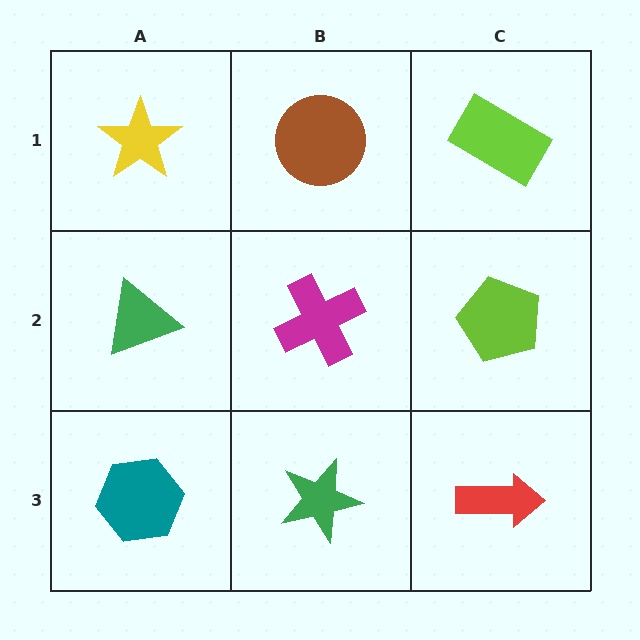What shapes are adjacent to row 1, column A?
A green triangle (row 2, column A), a brown circle (row 1, column B).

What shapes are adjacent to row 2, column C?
A lime rectangle (row 1, column C), a red arrow (row 3, column C), a magenta cross (row 2, column B).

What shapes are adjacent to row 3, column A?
A green triangle (row 2, column A), a green star (row 3, column B).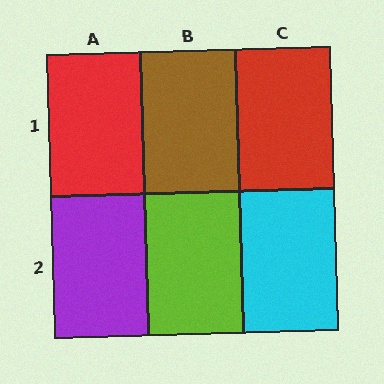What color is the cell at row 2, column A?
Purple.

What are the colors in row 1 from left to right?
Red, brown, red.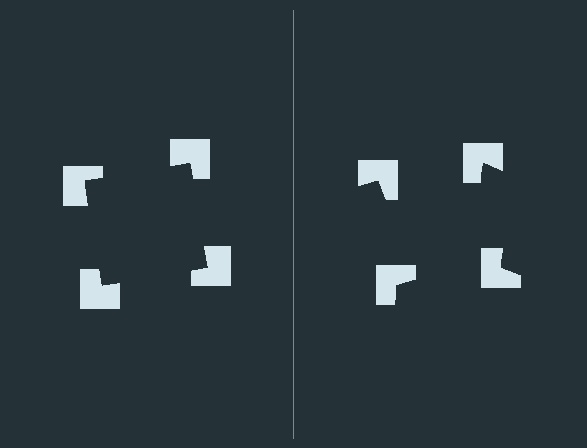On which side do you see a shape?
An illusory square appears on the left side. On the right side the wedge cuts are rotated, so no coherent shape forms.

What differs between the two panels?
The notched squares are positioned identically on both sides; only the wedge orientations differ. On the left they align to a square; on the right they are misaligned.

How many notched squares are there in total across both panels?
8 — 4 on each side.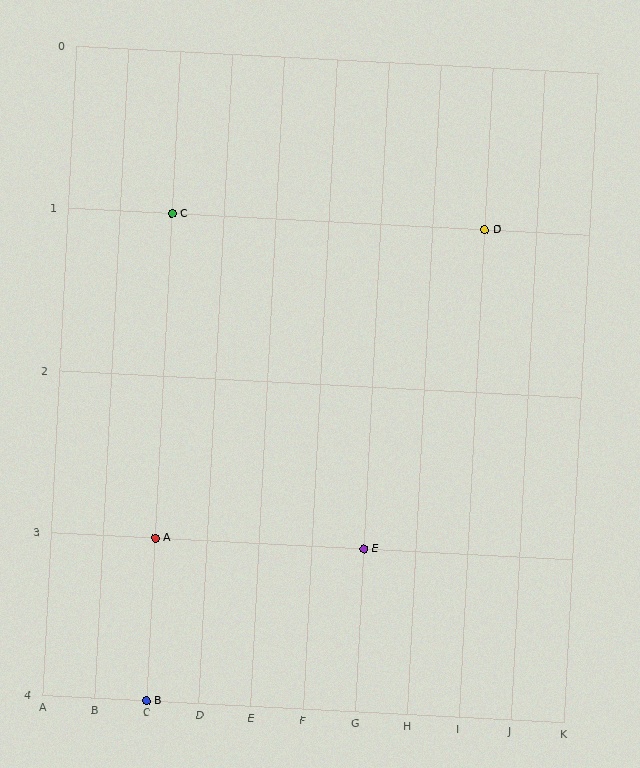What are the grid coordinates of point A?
Point A is at grid coordinates (C, 3).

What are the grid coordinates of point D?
Point D is at grid coordinates (I, 1).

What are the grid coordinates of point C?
Point C is at grid coordinates (C, 1).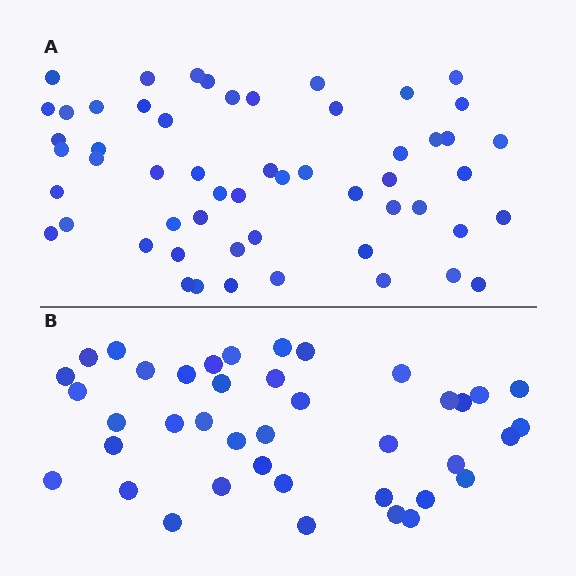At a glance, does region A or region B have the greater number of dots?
Region A (the top region) has more dots.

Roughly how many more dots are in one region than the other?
Region A has approximately 15 more dots than region B.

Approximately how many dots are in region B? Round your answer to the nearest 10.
About 40 dots.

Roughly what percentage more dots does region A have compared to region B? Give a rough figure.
About 40% more.